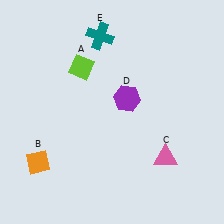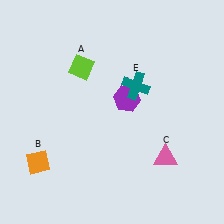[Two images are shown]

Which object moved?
The teal cross (E) moved down.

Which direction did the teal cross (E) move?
The teal cross (E) moved down.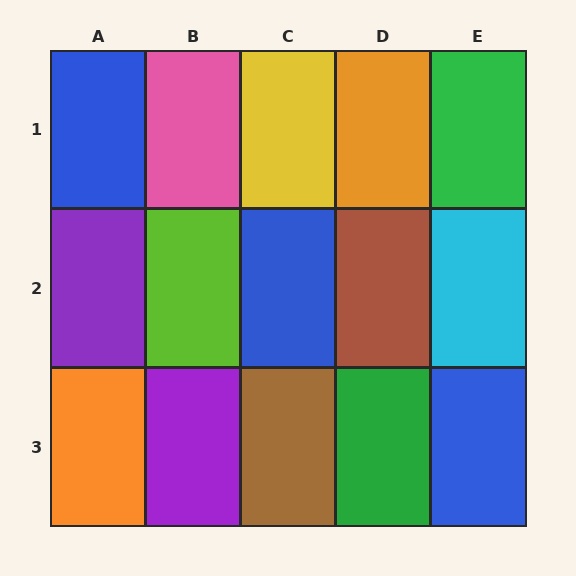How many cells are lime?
1 cell is lime.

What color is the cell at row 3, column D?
Green.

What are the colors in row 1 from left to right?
Blue, pink, yellow, orange, green.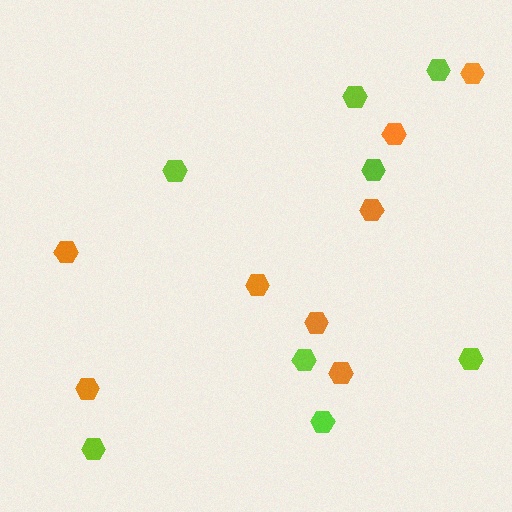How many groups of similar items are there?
There are 2 groups: one group of orange hexagons (8) and one group of lime hexagons (8).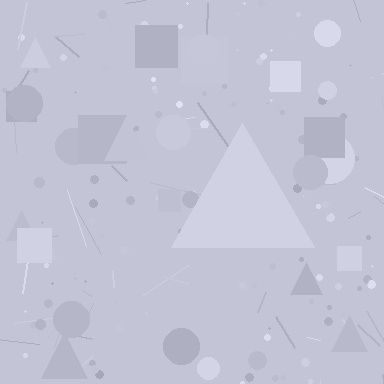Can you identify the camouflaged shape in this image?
The camouflaged shape is a triangle.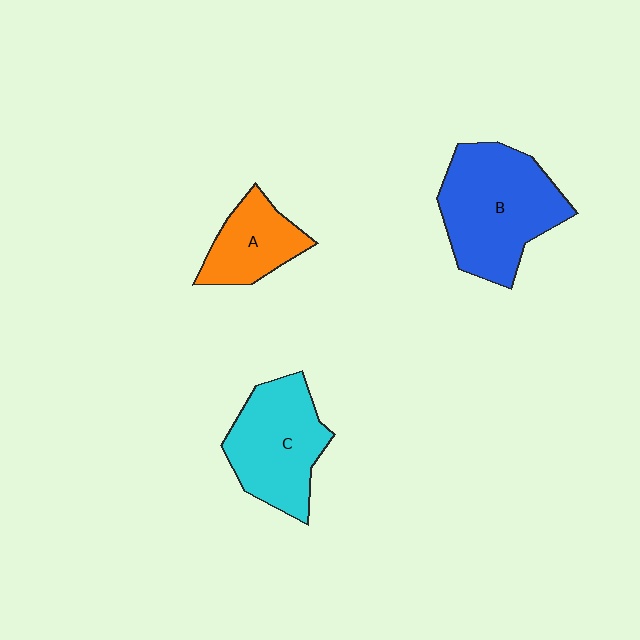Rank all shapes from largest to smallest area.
From largest to smallest: B (blue), C (cyan), A (orange).